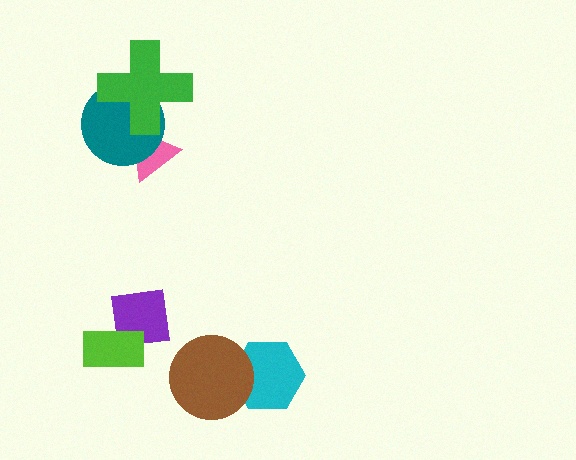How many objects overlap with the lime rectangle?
1 object overlaps with the lime rectangle.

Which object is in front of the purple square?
The lime rectangle is in front of the purple square.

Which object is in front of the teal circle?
The green cross is in front of the teal circle.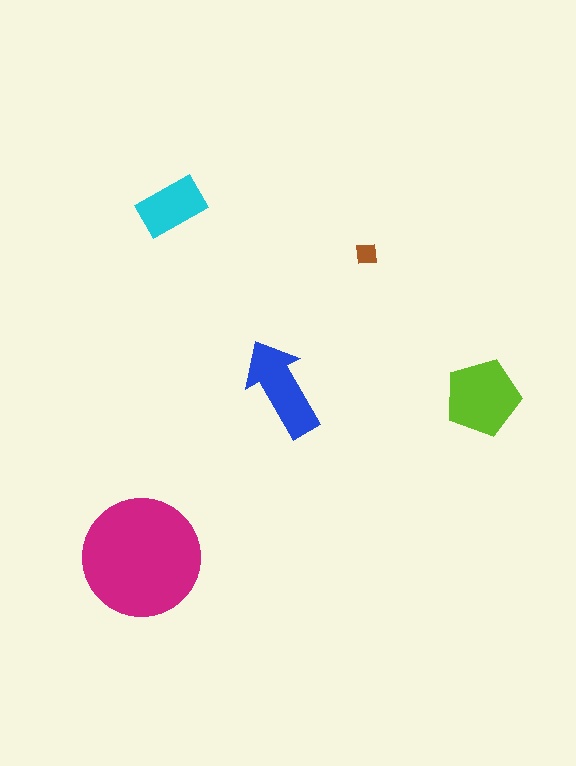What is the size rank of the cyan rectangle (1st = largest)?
4th.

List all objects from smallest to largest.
The brown square, the cyan rectangle, the blue arrow, the lime pentagon, the magenta circle.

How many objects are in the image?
There are 5 objects in the image.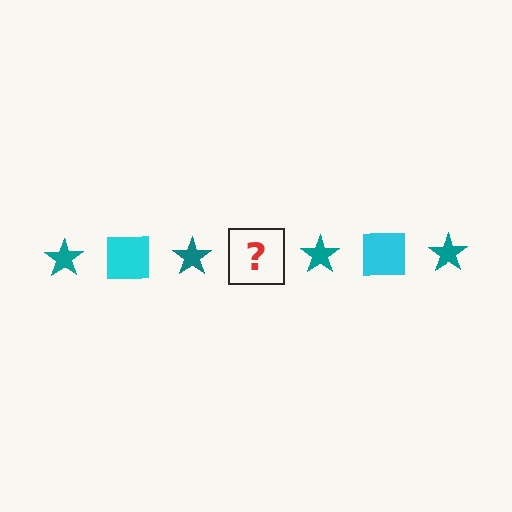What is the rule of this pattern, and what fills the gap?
The rule is that the pattern alternates between teal star and cyan square. The gap should be filled with a cyan square.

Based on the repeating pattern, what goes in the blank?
The blank should be a cyan square.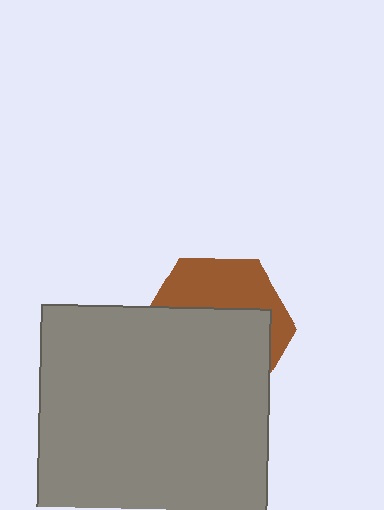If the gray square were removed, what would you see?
You would see the complete brown hexagon.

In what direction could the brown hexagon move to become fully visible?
The brown hexagon could move up. That would shift it out from behind the gray square entirely.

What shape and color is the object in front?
The object in front is a gray square.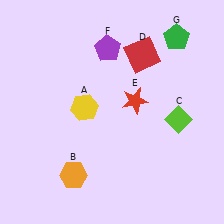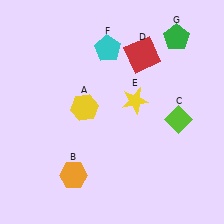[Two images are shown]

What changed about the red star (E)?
In Image 1, E is red. In Image 2, it changed to yellow.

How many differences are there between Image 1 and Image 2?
There are 2 differences between the two images.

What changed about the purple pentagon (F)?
In Image 1, F is purple. In Image 2, it changed to cyan.